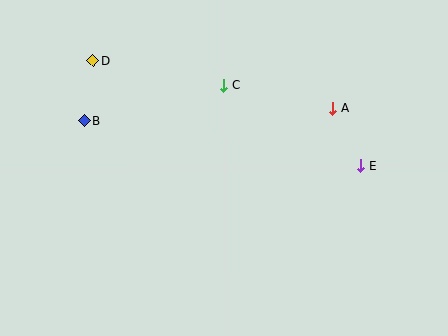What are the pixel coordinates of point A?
Point A is at (333, 109).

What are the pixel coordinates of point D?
Point D is at (93, 61).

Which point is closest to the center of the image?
Point C at (224, 85) is closest to the center.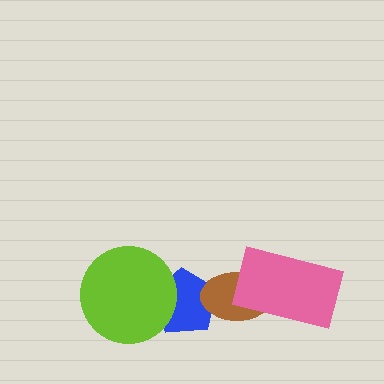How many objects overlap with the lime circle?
1 object overlaps with the lime circle.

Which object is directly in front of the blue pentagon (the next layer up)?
The brown ellipse is directly in front of the blue pentagon.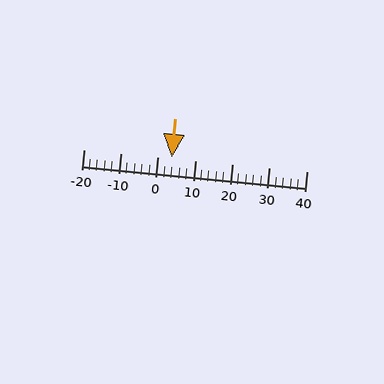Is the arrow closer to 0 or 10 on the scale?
The arrow is closer to 0.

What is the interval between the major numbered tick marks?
The major tick marks are spaced 10 units apart.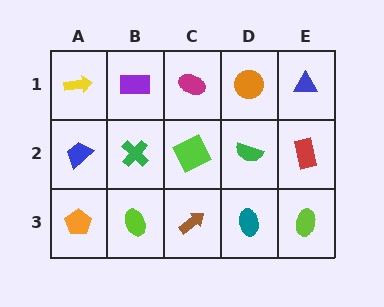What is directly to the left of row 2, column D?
A lime square.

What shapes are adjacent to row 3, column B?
A green cross (row 2, column B), an orange pentagon (row 3, column A), a brown arrow (row 3, column C).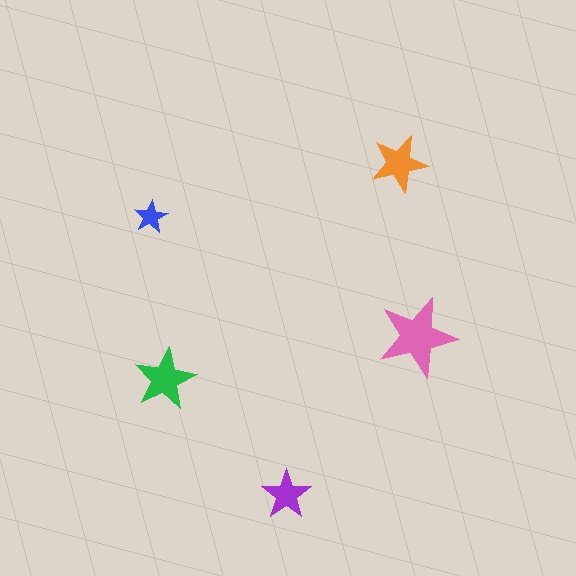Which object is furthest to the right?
The pink star is rightmost.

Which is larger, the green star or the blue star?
The green one.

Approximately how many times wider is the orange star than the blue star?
About 2 times wider.